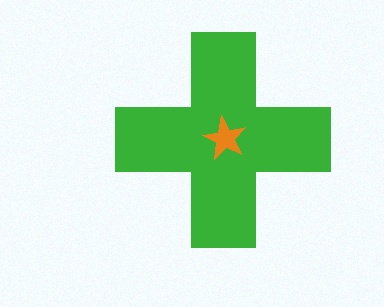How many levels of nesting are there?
2.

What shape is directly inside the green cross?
The orange star.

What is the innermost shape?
The orange star.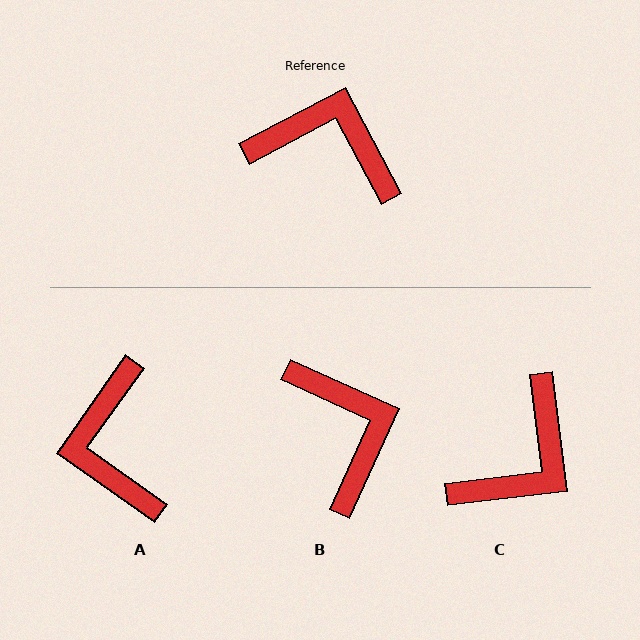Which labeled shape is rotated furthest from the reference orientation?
A, about 117 degrees away.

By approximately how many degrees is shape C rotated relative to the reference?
Approximately 111 degrees clockwise.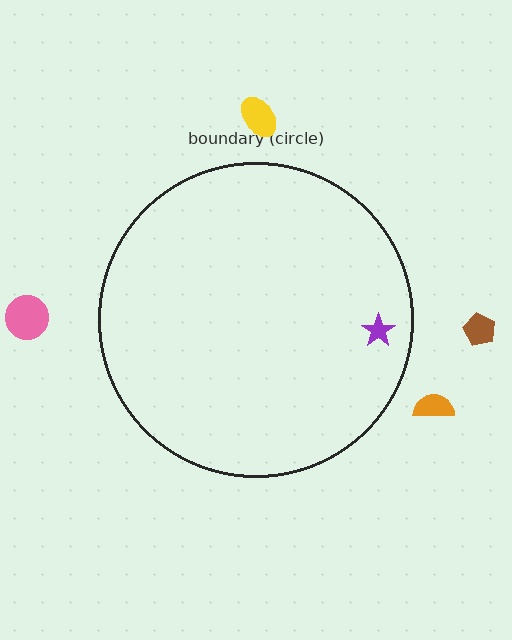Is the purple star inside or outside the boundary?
Inside.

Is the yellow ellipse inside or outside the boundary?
Outside.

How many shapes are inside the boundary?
1 inside, 4 outside.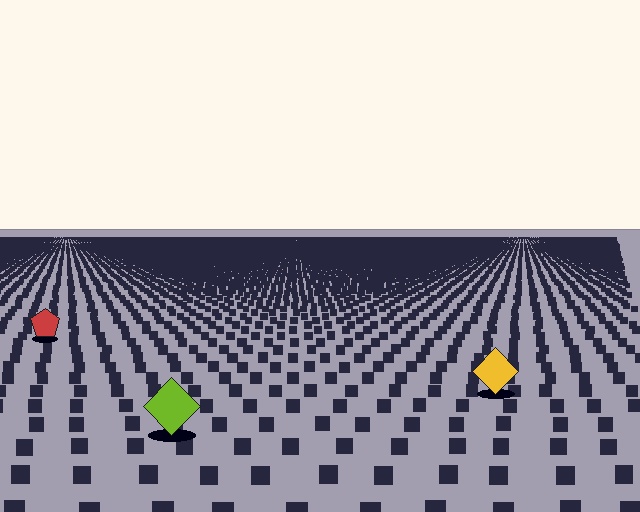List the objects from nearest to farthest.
From nearest to farthest: the lime diamond, the yellow diamond, the red pentagon.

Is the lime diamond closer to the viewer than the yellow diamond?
Yes. The lime diamond is closer — you can tell from the texture gradient: the ground texture is coarser near it.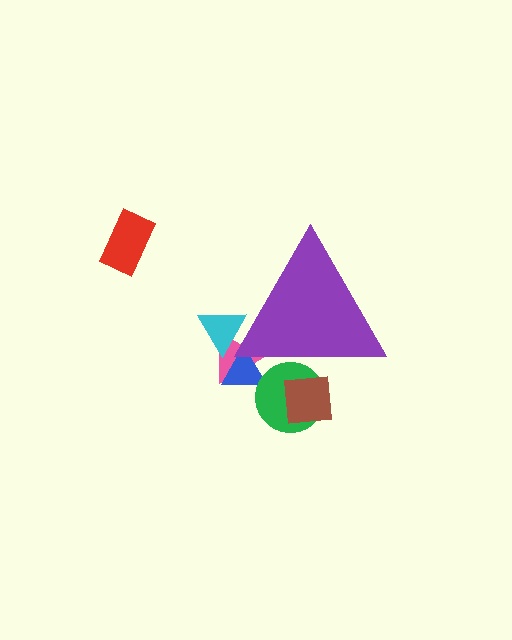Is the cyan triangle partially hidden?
Yes, the cyan triangle is partially hidden behind the purple triangle.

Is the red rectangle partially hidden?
No, the red rectangle is fully visible.